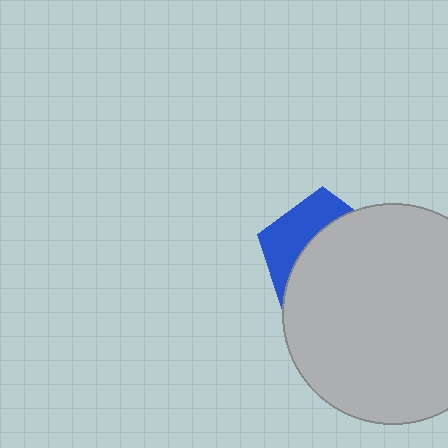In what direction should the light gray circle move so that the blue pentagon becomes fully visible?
The light gray circle should move toward the lower-right. That is the shortest direction to clear the overlap and leave the blue pentagon fully visible.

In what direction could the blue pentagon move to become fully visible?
The blue pentagon could move toward the upper-left. That would shift it out from behind the light gray circle entirely.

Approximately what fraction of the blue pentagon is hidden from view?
Roughly 65% of the blue pentagon is hidden behind the light gray circle.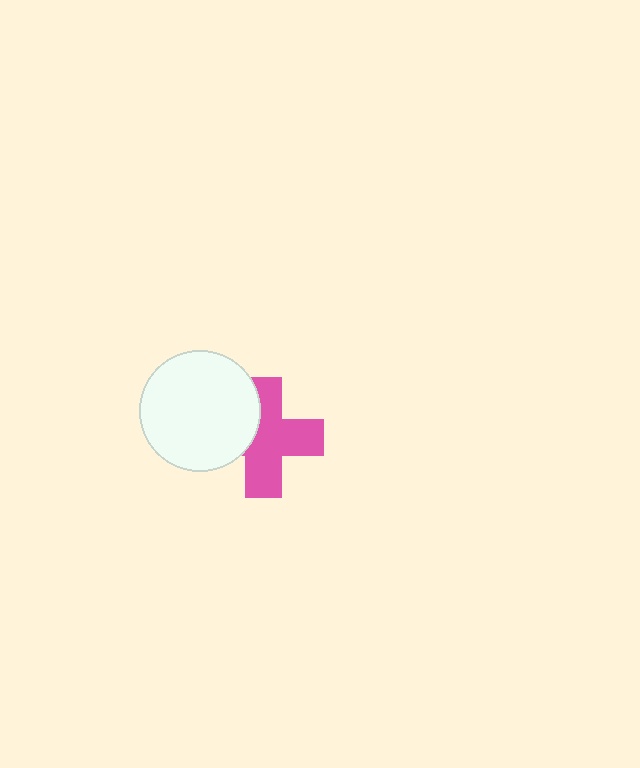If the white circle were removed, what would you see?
You would see the complete pink cross.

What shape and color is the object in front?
The object in front is a white circle.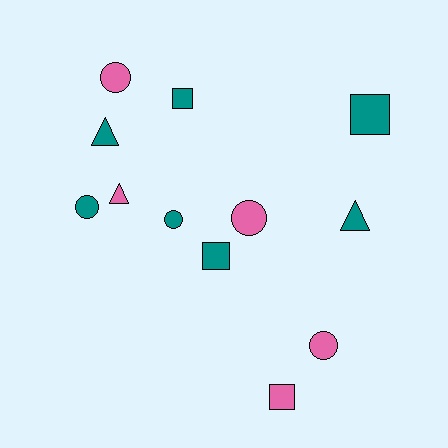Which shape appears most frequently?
Circle, with 5 objects.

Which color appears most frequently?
Teal, with 7 objects.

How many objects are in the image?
There are 12 objects.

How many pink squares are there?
There is 1 pink square.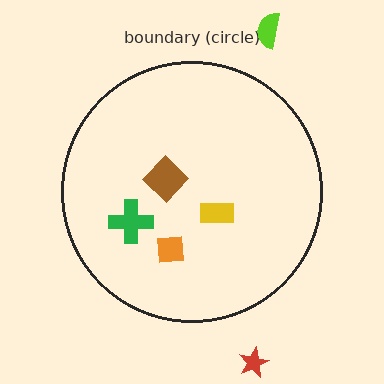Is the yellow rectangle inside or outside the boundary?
Inside.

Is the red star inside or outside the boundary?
Outside.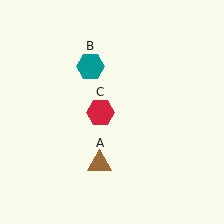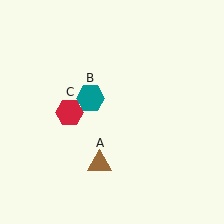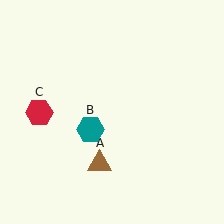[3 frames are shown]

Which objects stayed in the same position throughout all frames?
Brown triangle (object A) remained stationary.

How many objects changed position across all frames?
2 objects changed position: teal hexagon (object B), red hexagon (object C).